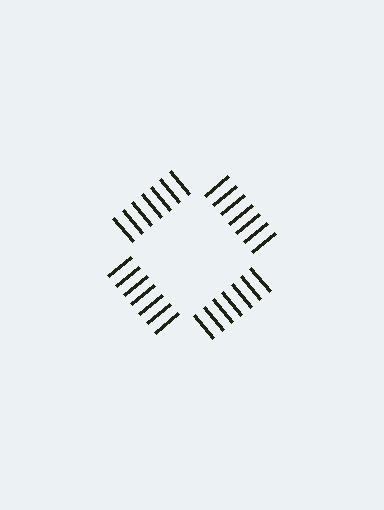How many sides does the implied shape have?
4 sides — the line-ends trace a square.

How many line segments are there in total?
28 — 7 along each of the 4 edges.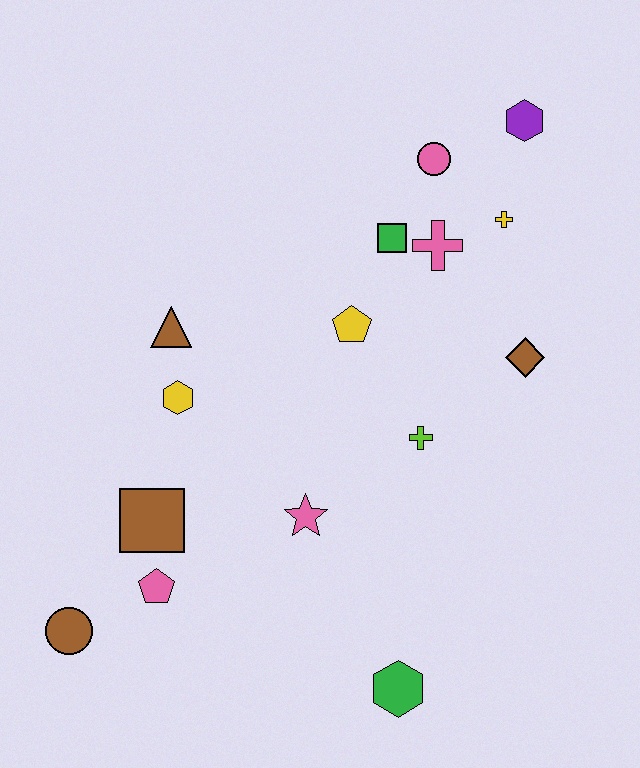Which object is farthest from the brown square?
The purple hexagon is farthest from the brown square.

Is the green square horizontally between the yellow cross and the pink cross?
No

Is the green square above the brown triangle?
Yes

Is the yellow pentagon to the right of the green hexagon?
No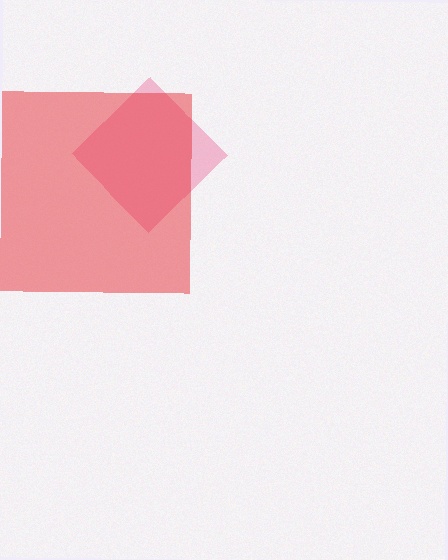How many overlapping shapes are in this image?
There are 2 overlapping shapes in the image.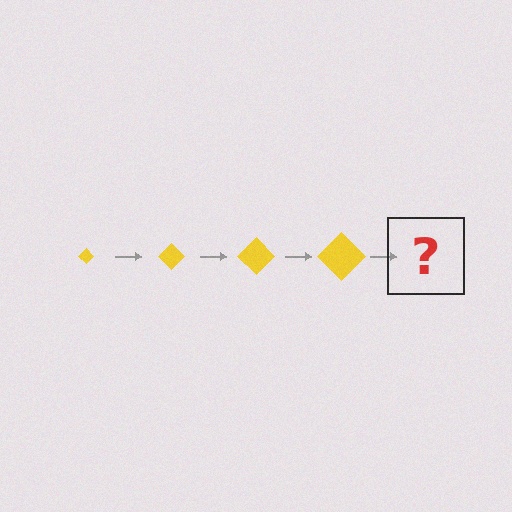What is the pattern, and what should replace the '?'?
The pattern is that the diamond gets progressively larger each step. The '?' should be a yellow diamond, larger than the previous one.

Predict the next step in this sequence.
The next step is a yellow diamond, larger than the previous one.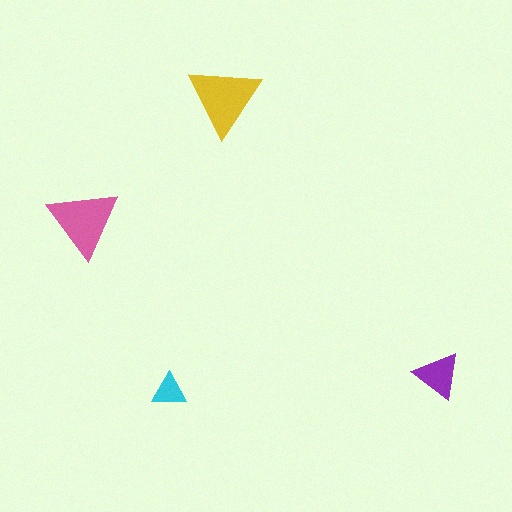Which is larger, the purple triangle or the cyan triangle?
The purple one.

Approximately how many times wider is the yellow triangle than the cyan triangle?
About 2 times wider.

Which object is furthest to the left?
The pink triangle is leftmost.